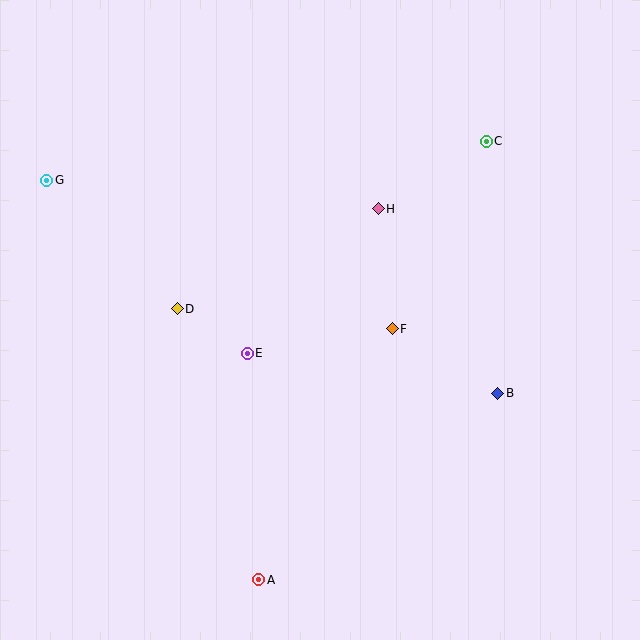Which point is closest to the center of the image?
Point F at (392, 329) is closest to the center.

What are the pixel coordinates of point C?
Point C is at (486, 141).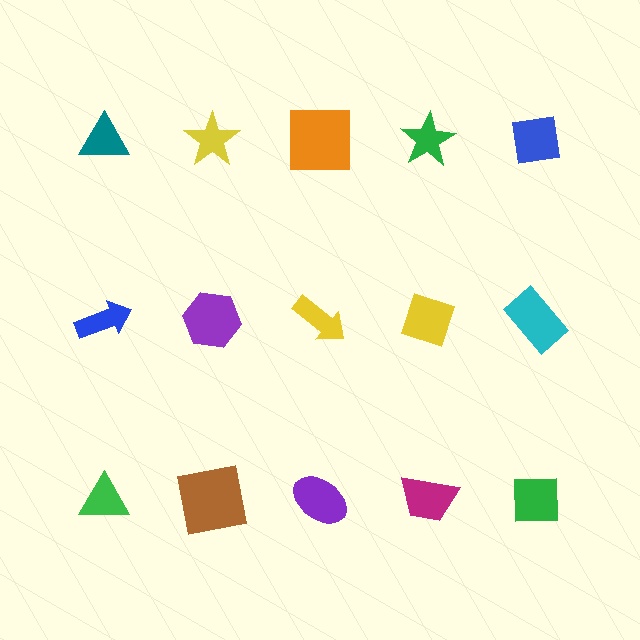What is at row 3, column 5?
A green square.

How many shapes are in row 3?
5 shapes.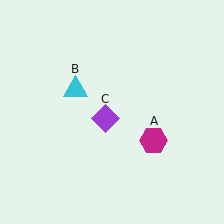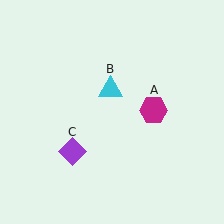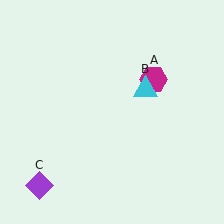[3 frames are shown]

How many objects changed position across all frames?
3 objects changed position: magenta hexagon (object A), cyan triangle (object B), purple diamond (object C).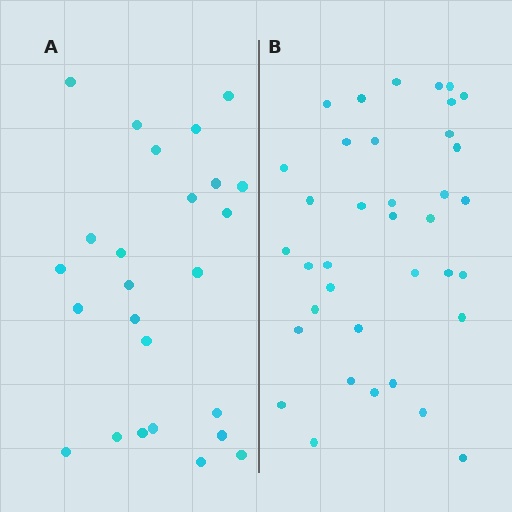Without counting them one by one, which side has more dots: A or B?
Region B (the right region) has more dots.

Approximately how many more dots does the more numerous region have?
Region B has roughly 12 or so more dots than region A.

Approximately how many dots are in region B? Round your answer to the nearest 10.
About 40 dots. (The exact count is 37, which rounds to 40.)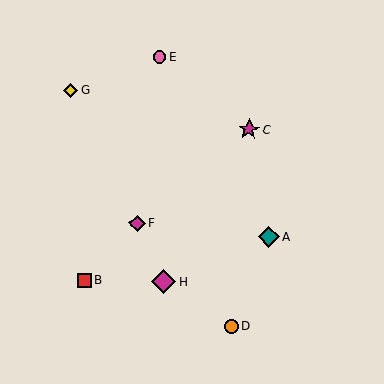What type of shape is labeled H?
Shape H is a magenta diamond.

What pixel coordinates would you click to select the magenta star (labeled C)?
Click at (249, 130) to select the magenta star C.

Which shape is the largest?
The magenta diamond (labeled H) is the largest.